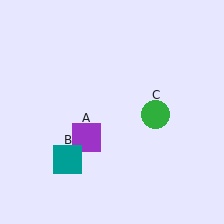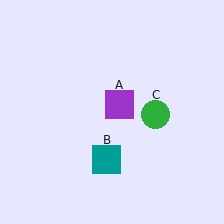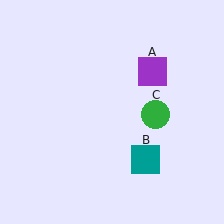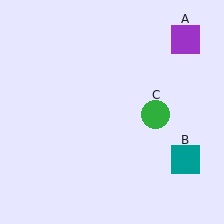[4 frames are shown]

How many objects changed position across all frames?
2 objects changed position: purple square (object A), teal square (object B).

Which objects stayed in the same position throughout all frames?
Green circle (object C) remained stationary.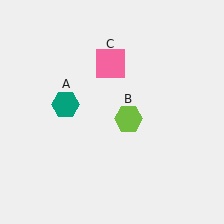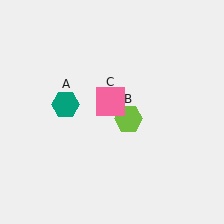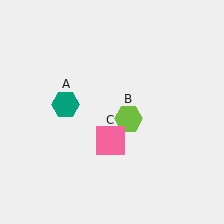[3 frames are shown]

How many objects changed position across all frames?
1 object changed position: pink square (object C).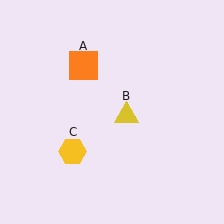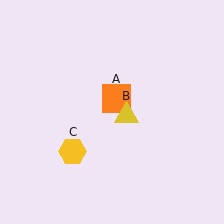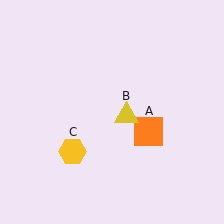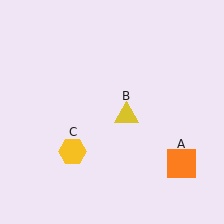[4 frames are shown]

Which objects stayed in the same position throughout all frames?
Yellow triangle (object B) and yellow hexagon (object C) remained stationary.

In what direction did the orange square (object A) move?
The orange square (object A) moved down and to the right.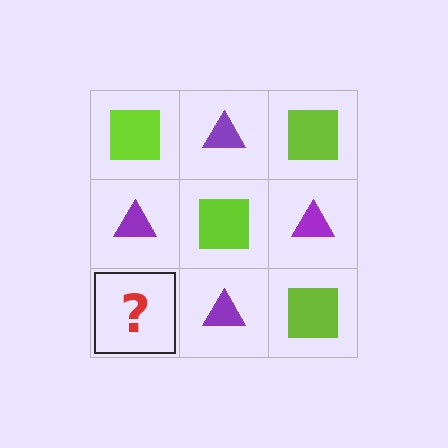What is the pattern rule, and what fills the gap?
The rule is that it alternates lime square and purple triangle in a checkerboard pattern. The gap should be filled with a lime square.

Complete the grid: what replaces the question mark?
The question mark should be replaced with a lime square.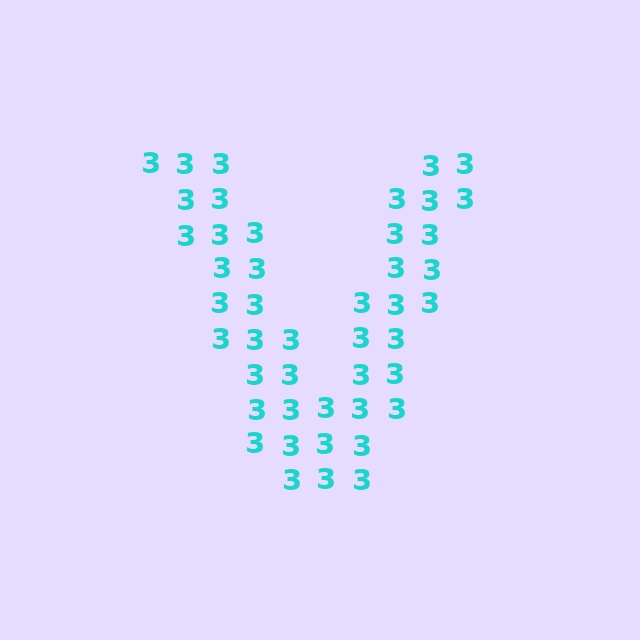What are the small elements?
The small elements are digit 3's.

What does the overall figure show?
The overall figure shows the letter V.